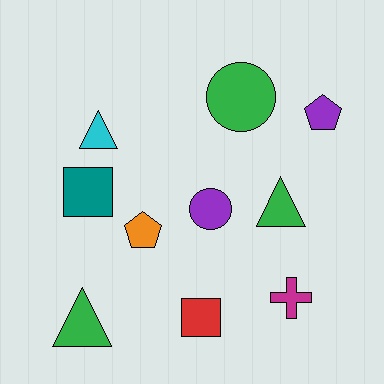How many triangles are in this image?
There are 3 triangles.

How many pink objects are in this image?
There are no pink objects.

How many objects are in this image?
There are 10 objects.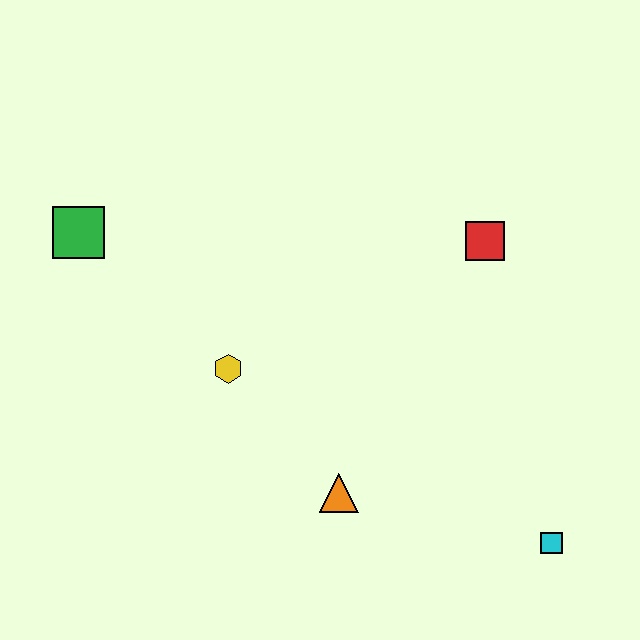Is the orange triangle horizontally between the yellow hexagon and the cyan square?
Yes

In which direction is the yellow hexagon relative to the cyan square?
The yellow hexagon is to the left of the cyan square.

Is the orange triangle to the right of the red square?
No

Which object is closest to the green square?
The yellow hexagon is closest to the green square.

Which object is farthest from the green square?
The cyan square is farthest from the green square.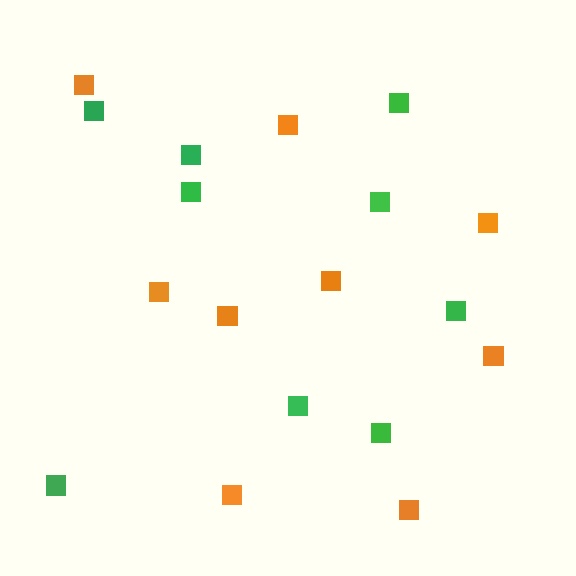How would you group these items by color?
There are 2 groups: one group of orange squares (9) and one group of green squares (9).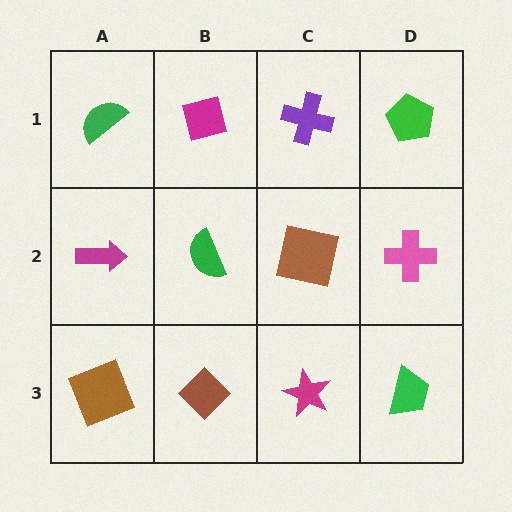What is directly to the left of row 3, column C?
A brown diamond.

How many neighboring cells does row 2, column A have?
3.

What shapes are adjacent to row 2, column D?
A green pentagon (row 1, column D), a green trapezoid (row 3, column D), a brown square (row 2, column C).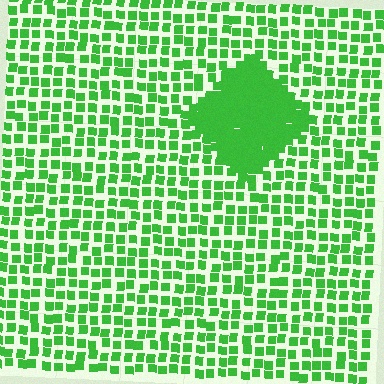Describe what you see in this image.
The image contains small green elements arranged at two different densities. A diamond-shaped region is visible where the elements are more densely packed than the surrounding area.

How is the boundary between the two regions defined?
The boundary is defined by a change in element density (approximately 2.5x ratio). All elements are the same color, size, and shape.